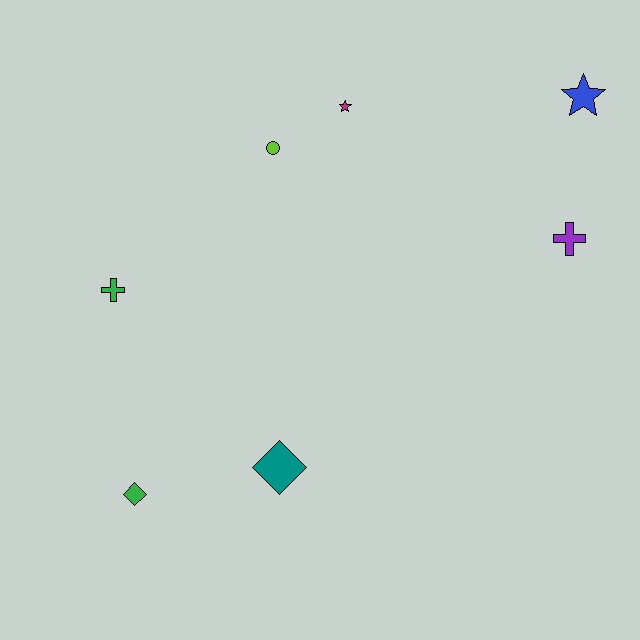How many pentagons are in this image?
There are no pentagons.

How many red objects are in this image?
There are no red objects.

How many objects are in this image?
There are 7 objects.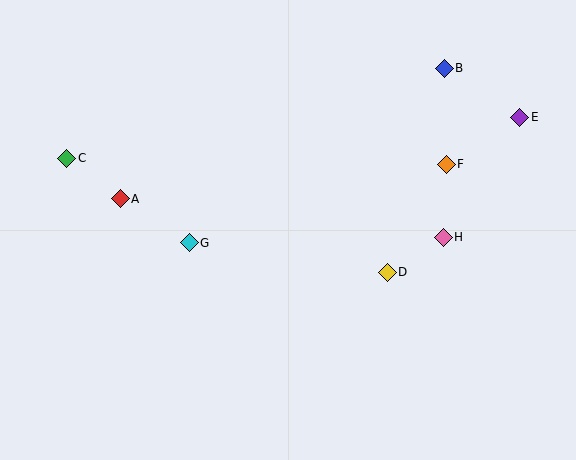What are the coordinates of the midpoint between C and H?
The midpoint between C and H is at (255, 198).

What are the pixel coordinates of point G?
Point G is at (189, 243).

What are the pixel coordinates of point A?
Point A is at (120, 199).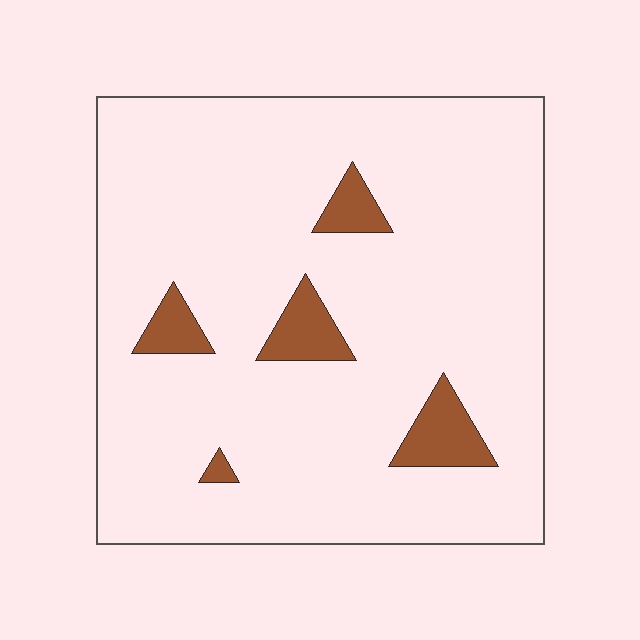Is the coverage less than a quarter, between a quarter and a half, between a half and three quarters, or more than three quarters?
Less than a quarter.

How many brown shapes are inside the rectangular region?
5.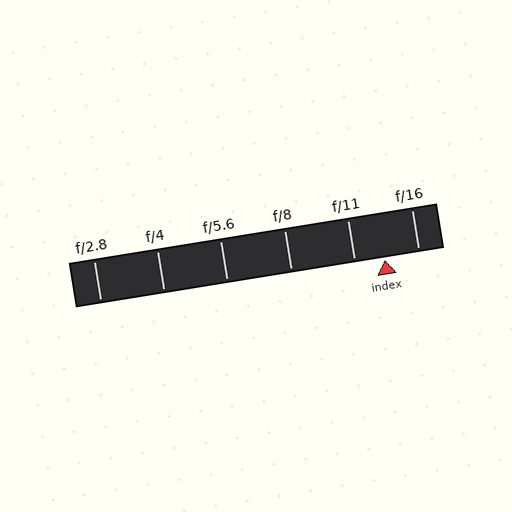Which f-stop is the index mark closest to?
The index mark is closest to f/11.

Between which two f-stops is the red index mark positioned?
The index mark is between f/11 and f/16.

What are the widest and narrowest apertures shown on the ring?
The widest aperture shown is f/2.8 and the narrowest is f/16.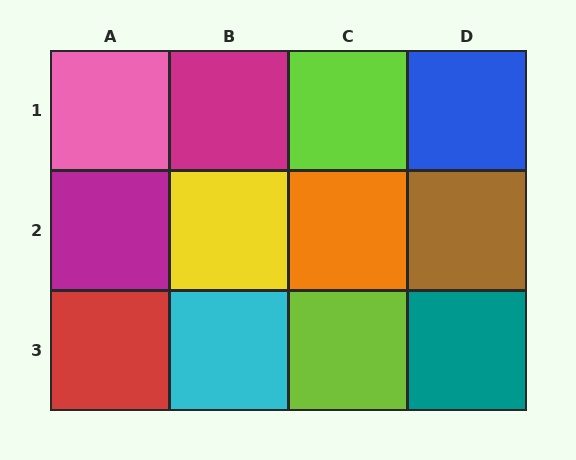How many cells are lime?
2 cells are lime.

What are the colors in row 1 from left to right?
Pink, magenta, lime, blue.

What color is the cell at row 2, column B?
Yellow.